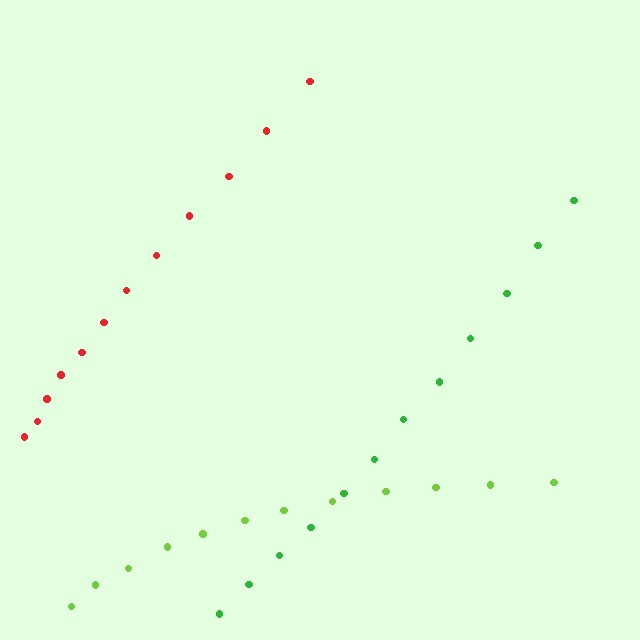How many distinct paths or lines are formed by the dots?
There are 3 distinct paths.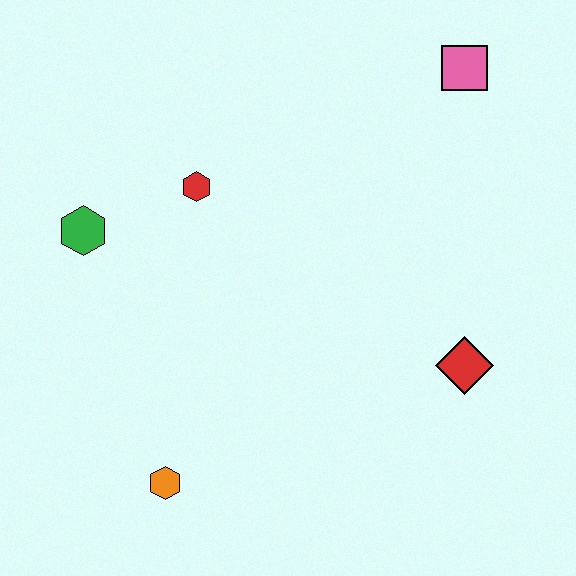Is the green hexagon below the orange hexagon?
No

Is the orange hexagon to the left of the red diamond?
Yes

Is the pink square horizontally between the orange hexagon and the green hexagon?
No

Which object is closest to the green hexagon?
The red hexagon is closest to the green hexagon.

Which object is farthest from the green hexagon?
The pink square is farthest from the green hexagon.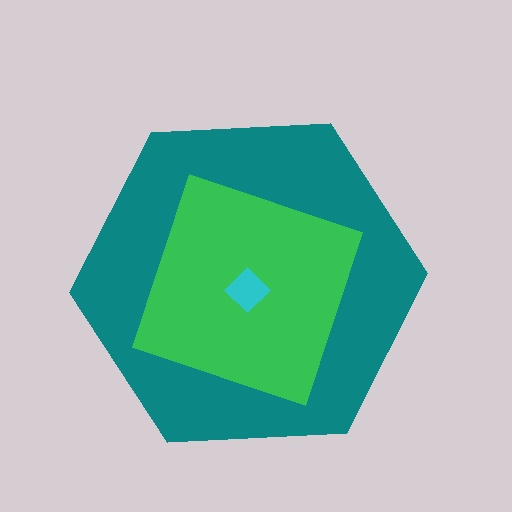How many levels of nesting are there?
3.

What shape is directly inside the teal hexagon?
The green square.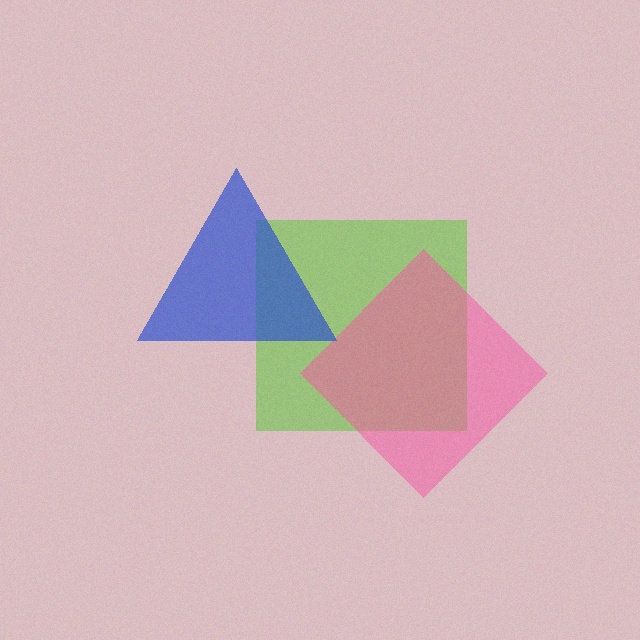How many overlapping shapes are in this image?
There are 3 overlapping shapes in the image.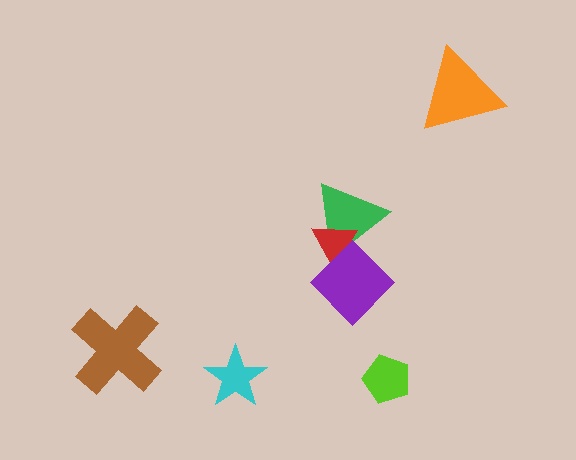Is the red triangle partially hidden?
Yes, it is partially covered by another shape.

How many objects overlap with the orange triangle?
0 objects overlap with the orange triangle.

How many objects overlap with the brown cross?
0 objects overlap with the brown cross.